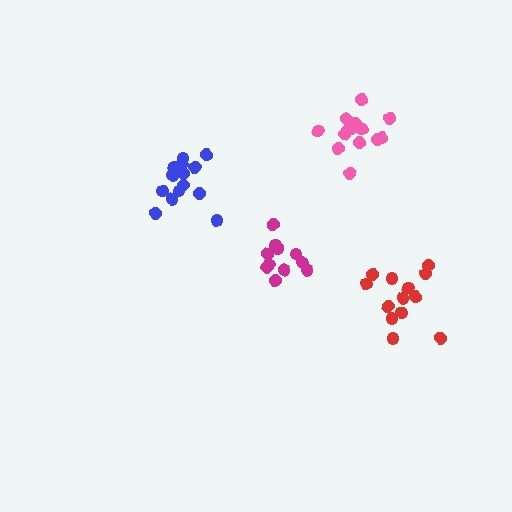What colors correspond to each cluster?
The clusters are colored: blue, red, pink, magenta.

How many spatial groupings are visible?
There are 4 spatial groupings.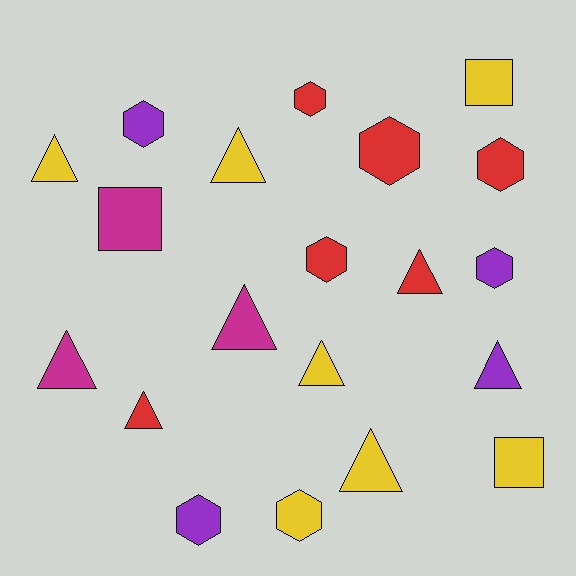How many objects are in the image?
There are 20 objects.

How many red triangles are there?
There are 2 red triangles.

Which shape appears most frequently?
Triangle, with 9 objects.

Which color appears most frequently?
Yellow, with 7 objects.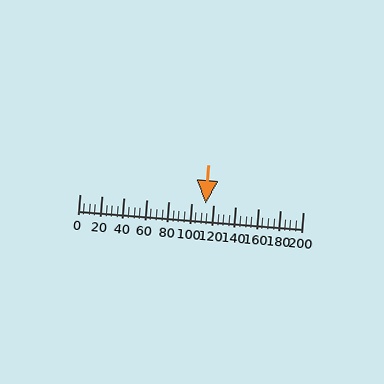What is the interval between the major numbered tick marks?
The major tick marks are spaced 20 units apart.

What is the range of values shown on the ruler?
The ruler shows values from 0 to 200.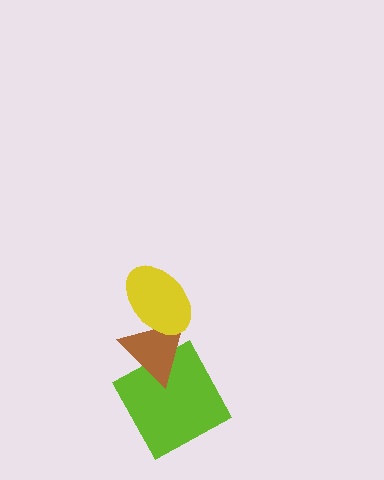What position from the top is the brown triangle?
The brown triangle is 2nd from the top.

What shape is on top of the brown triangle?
The yellow ellipse is on top of the brown triangle.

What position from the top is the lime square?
The lime square is 3rd from the top.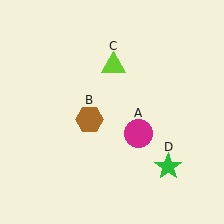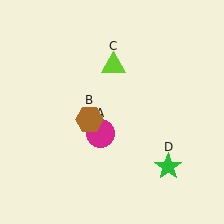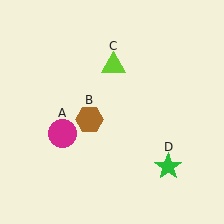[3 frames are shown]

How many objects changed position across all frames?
1 object changed position: magenta circle (object A).